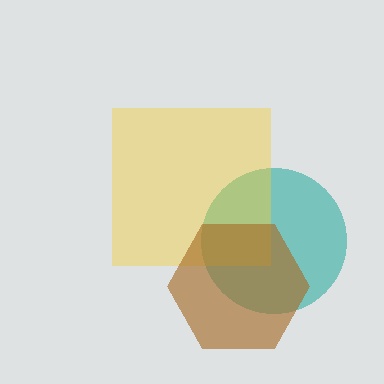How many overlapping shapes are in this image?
There are 3 overlapping shapes in the image.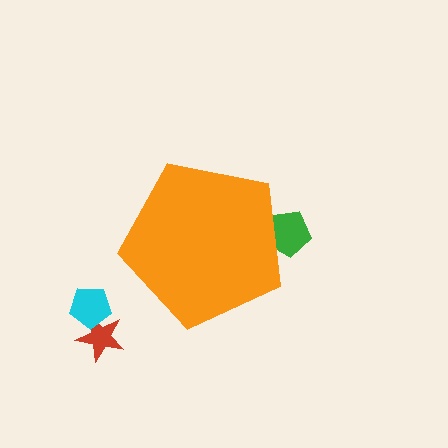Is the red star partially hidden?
No, the red star is fully visible.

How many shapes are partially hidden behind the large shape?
1 shape is partially hidden.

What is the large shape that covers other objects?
An orange pentagon.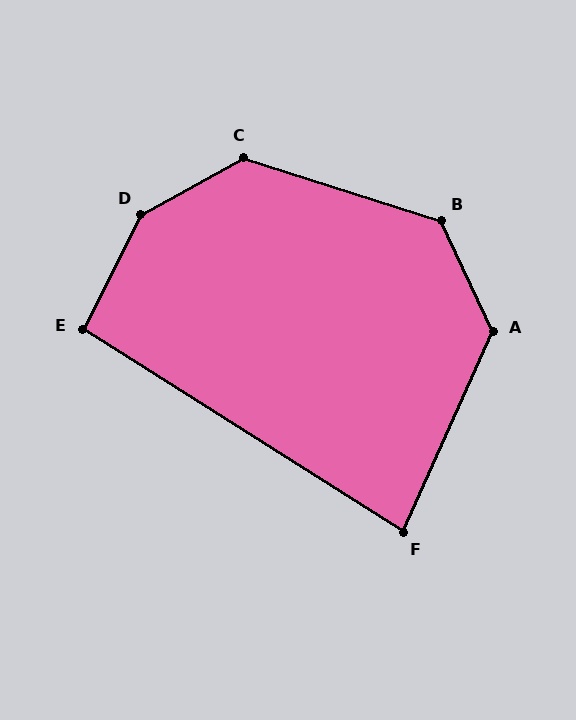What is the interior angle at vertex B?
Approximately 133 degrees (obtuse).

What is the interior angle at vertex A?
Approximately 131 degrees (obtuse).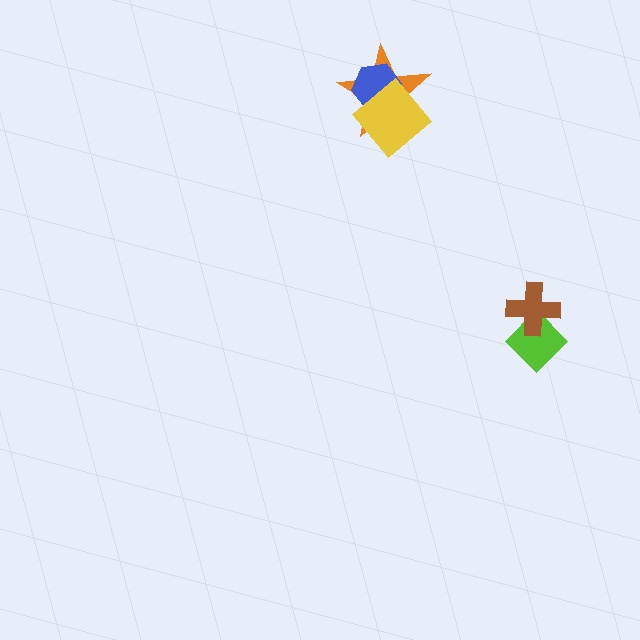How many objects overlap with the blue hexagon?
2 objects overlap with the blue hexagon.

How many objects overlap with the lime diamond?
1 object overlaps with the lime diamond.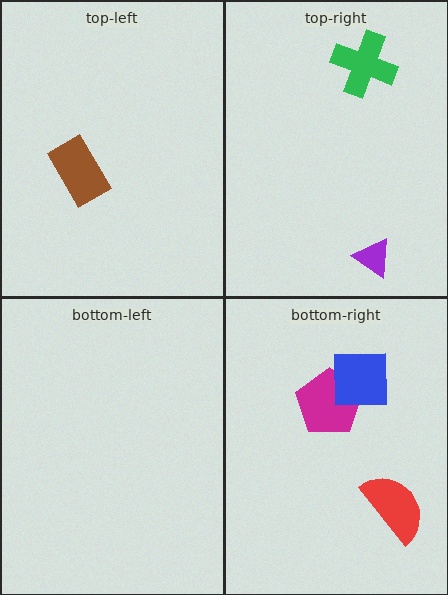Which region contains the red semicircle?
The bottom-right region.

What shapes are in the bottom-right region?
The magenta pentagon, the blue square, the red semicircle.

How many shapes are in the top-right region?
2.